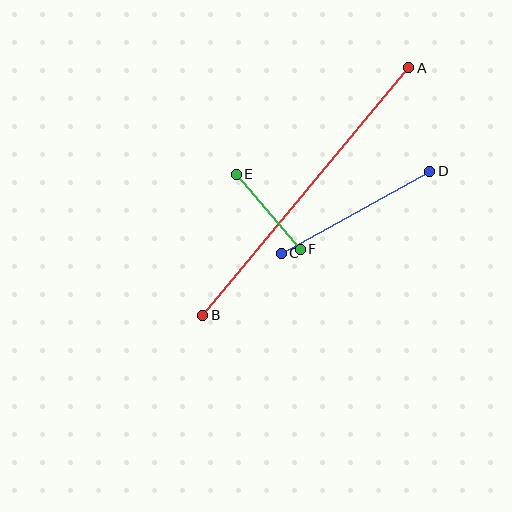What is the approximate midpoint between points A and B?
The midpoint is at approximately (306, 191) pixels.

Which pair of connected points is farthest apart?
Points A and B are farthest apart.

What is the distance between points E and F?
The distance is approximately 99 pixels.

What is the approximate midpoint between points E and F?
The midpoint is at approximately (268, 212) pixels.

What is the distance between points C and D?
The distance is approximately 169 pixels.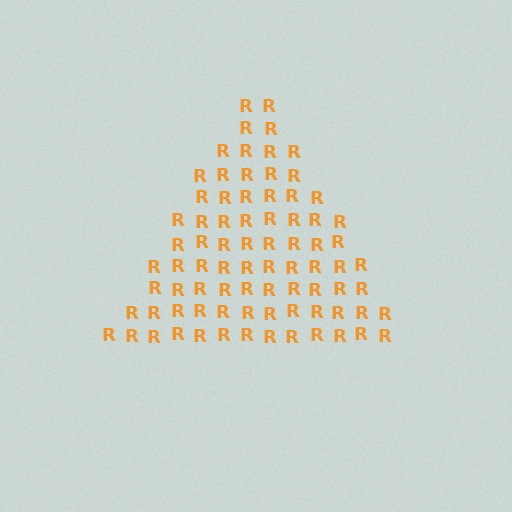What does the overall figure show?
The overall figure shows a triangle.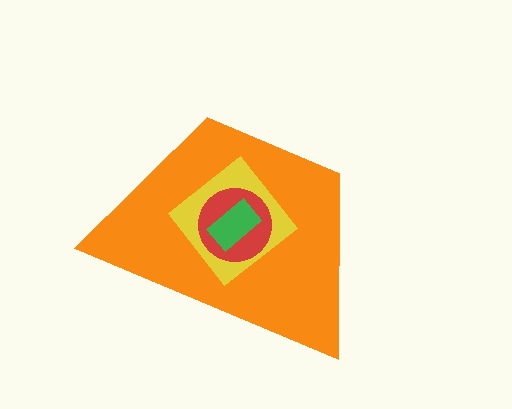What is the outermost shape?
The orange trapezoid.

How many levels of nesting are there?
4.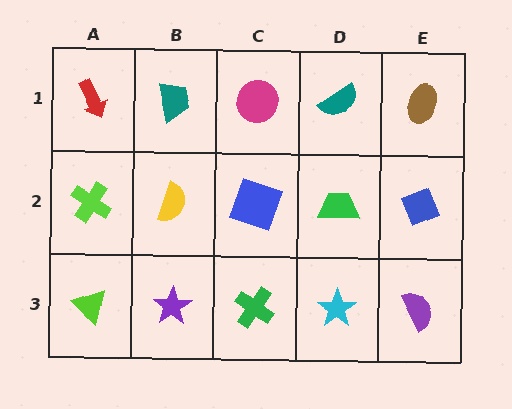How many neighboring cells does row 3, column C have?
3.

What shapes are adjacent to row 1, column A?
A lime cross (row 2, column A), a teal trapezoid (row 1, column B).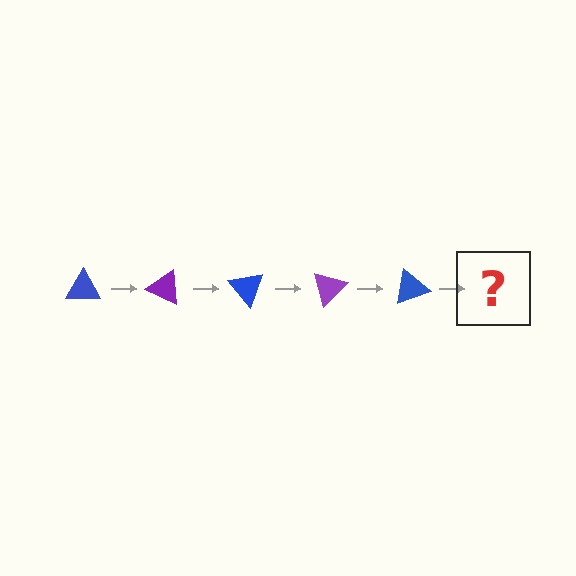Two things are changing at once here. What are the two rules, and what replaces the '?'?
The two rules are that it rotates 25 degrees each step and the color cycles through blue and purple. The '?' should be a purple triangle, rotated 125 degrees from the start.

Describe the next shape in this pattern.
It should be a purple triangle, rotated 125 degrees from the start.